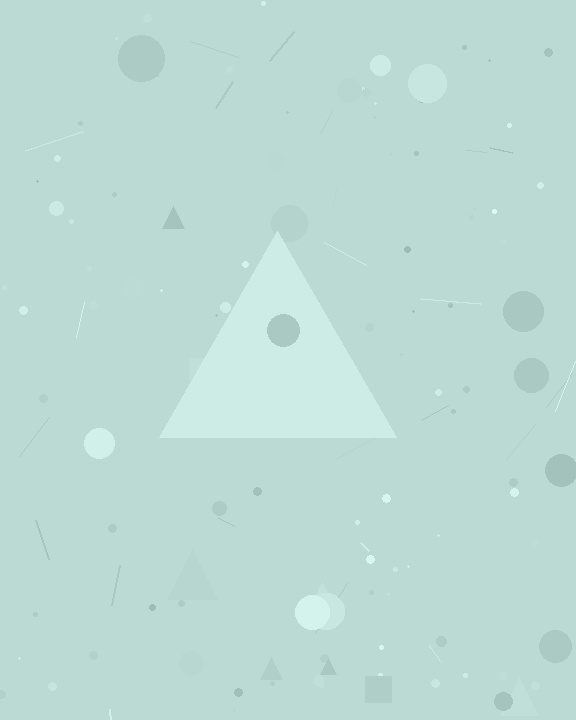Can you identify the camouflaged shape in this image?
The camouflaged shape is a triangle.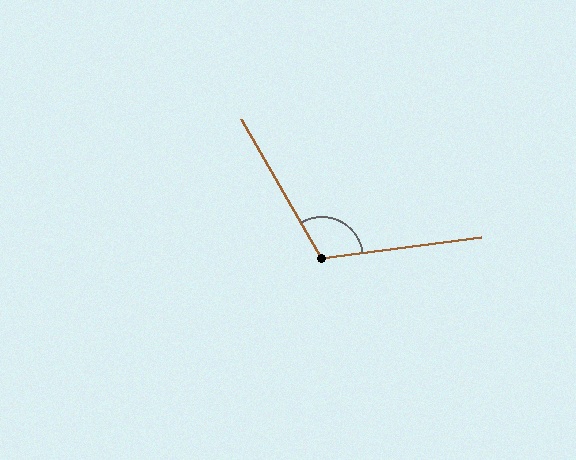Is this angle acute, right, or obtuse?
It is obtuse.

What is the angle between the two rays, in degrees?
Approximately 112 degrees.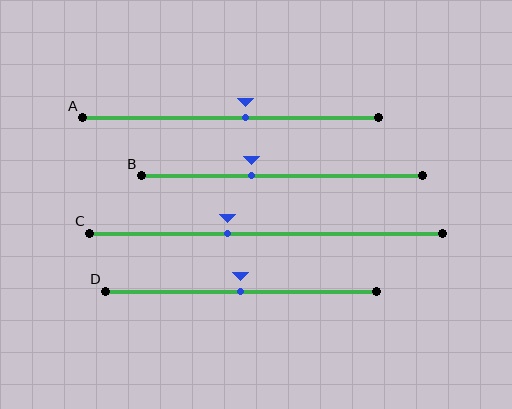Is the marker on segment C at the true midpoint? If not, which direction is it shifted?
No, the marker on segment C is shifted to the left by about 11% of the segment length.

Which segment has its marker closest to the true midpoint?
Segment D has its marker closest to the true midpoint.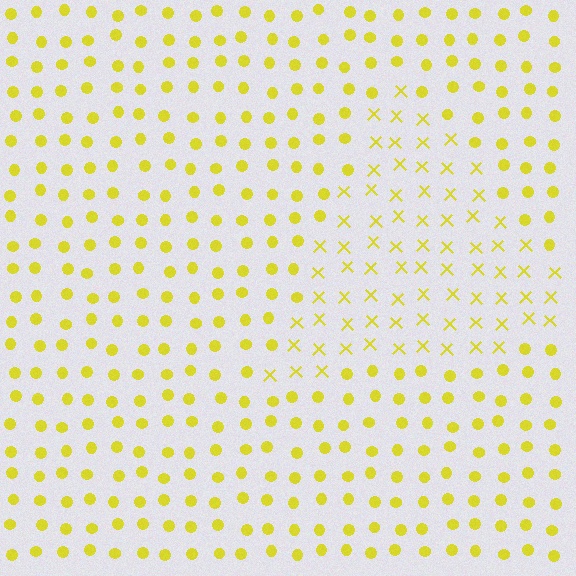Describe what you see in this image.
The image is filled with small yellow elements arranged in a uniform grid. A triangle-shaped region contains X marks, while the surrounding area contains circles. The boundary is defined purely by the change in element shape.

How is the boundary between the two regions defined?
The boundary is defined by a change in element shape: X marks inside vs. circles outside. All elements share the same color and spacing.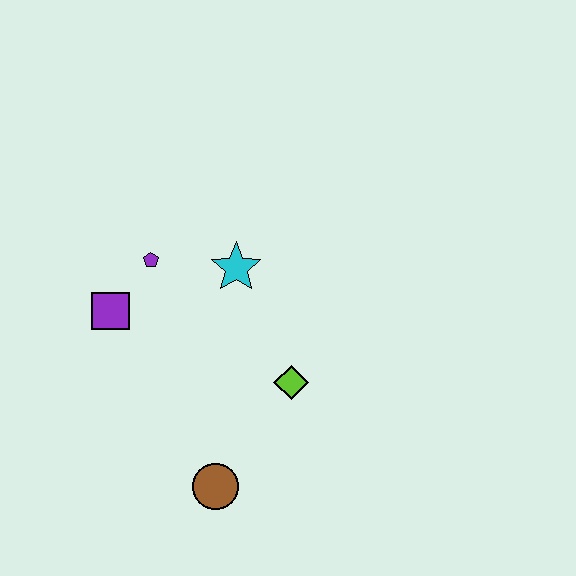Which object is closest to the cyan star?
The purple pentagon is closest to the cyan star.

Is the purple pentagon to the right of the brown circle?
No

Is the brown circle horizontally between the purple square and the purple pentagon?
No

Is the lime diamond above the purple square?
No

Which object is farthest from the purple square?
The brown circle is farthest from the purple square.